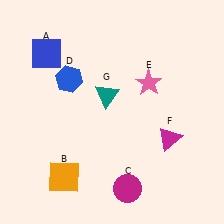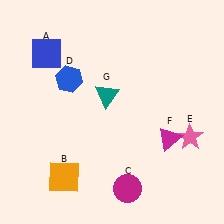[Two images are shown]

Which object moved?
The pink star (E) moved down.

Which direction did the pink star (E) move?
The pink star (E) moved down.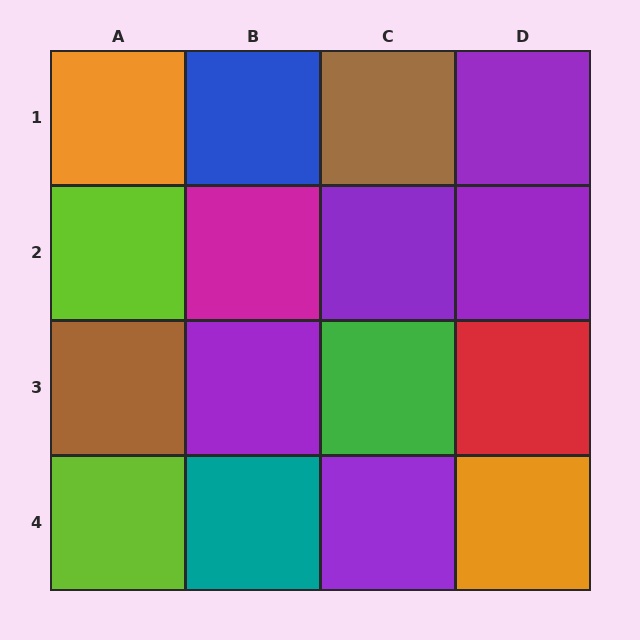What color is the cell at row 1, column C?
Brown.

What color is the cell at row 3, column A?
Brown.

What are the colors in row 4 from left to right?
Lime, teal, purple, orange.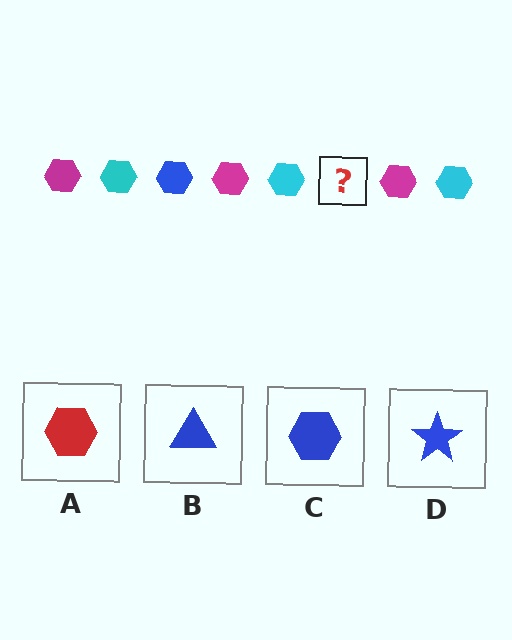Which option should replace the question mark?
Option C.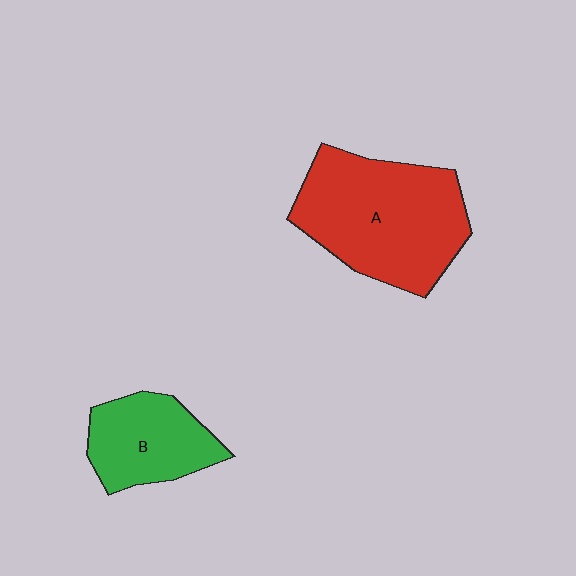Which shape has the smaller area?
Shape B (green).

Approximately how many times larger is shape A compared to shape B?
Approximately 1.8 times.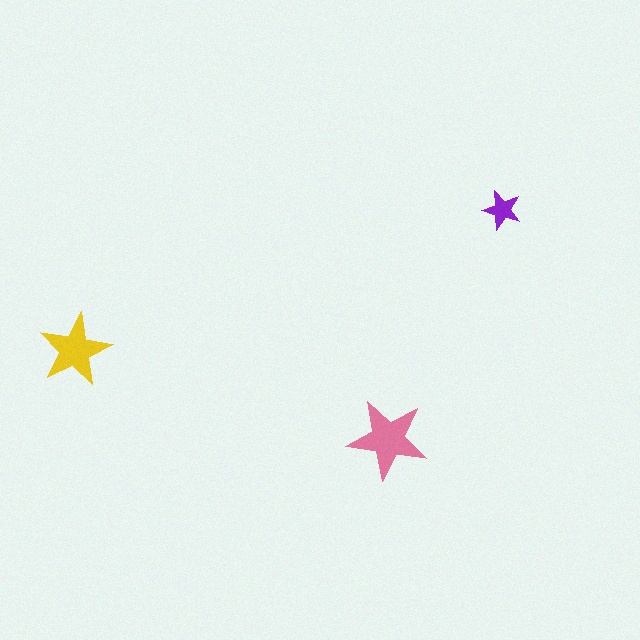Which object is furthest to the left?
The yellow star is leftmost.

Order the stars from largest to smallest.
the pink one, the yellow one, the purple one.